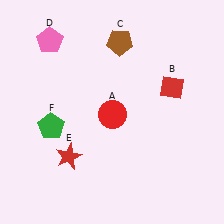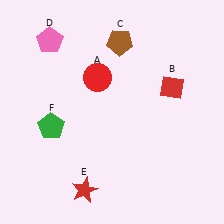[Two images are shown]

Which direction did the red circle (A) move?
The red circle (A) moved up.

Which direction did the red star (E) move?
The red star (E) moved down.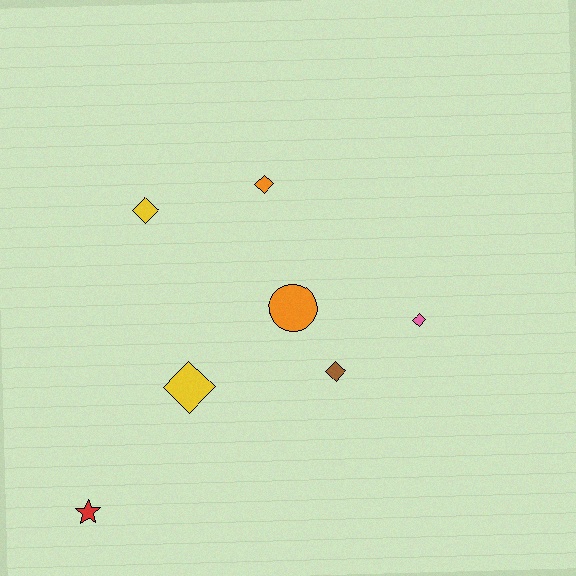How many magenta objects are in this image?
There are no magenta objects.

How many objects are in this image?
There are 7 objects.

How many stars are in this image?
There is 1 star.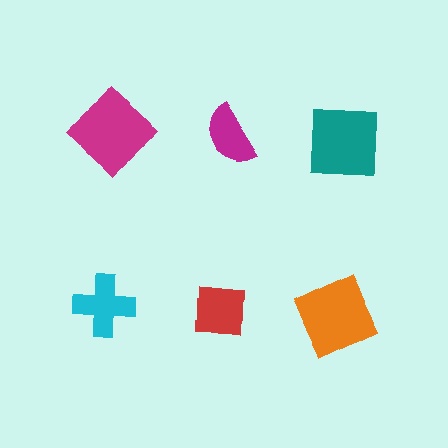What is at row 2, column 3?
An orange square.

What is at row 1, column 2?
A magenta semicircle.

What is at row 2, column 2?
A red square.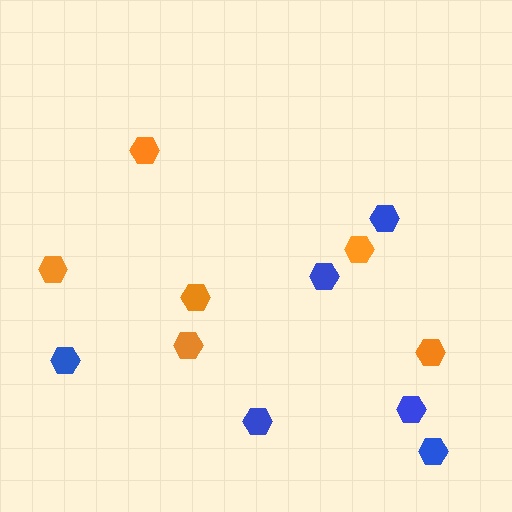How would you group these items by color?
There are 2 groups: one group of blue hexagons (6) and one group of orange hexagons (6).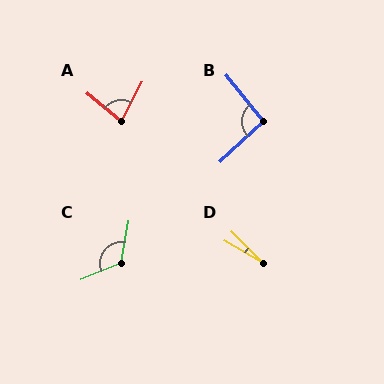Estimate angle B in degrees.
Approximately 94 degrees.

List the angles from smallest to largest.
D (15°), A (78°), B (94°), C (123°).